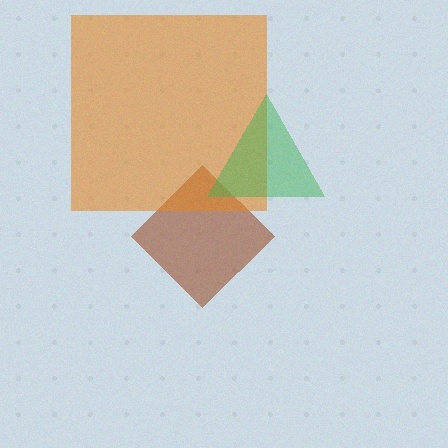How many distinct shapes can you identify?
There are 3 distinct shapes: a brown diamond, an orange square, a green triangle.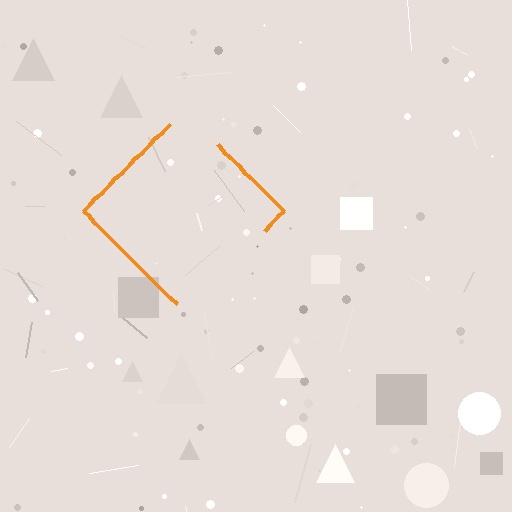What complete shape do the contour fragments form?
The contour fragments form a diamond.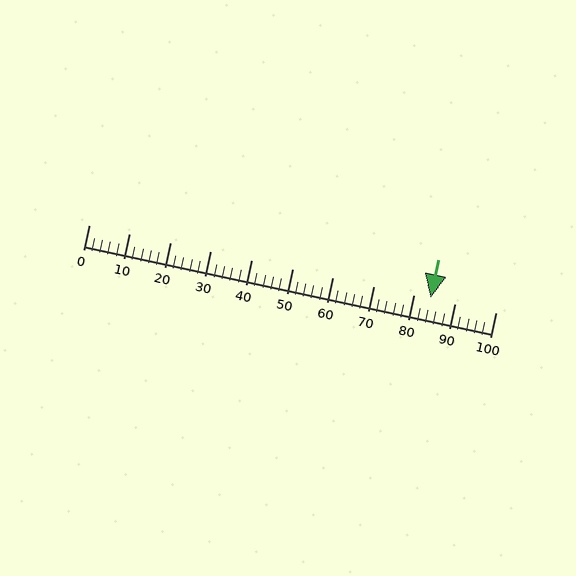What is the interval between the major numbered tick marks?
The major tick marks are spaced 10 units apart.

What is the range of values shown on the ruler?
The ruler shows values from 0 to 100.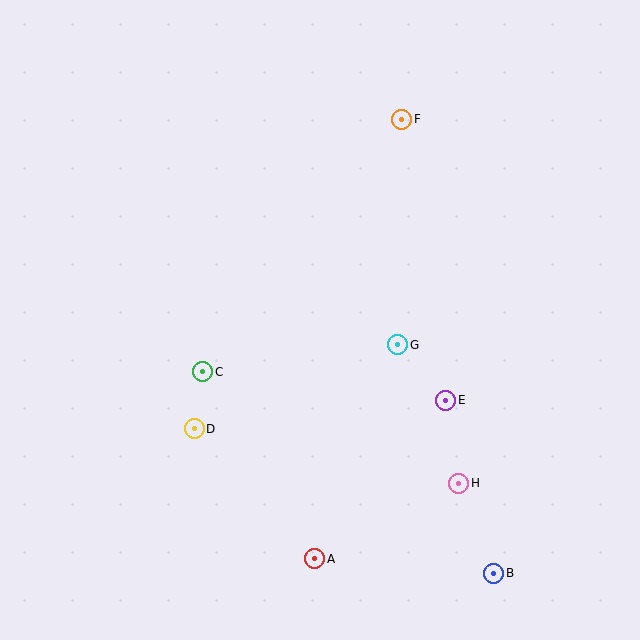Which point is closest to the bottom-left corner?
Point D is closest to the bottom-left corner.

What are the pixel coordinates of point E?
Point E is at (446, 400).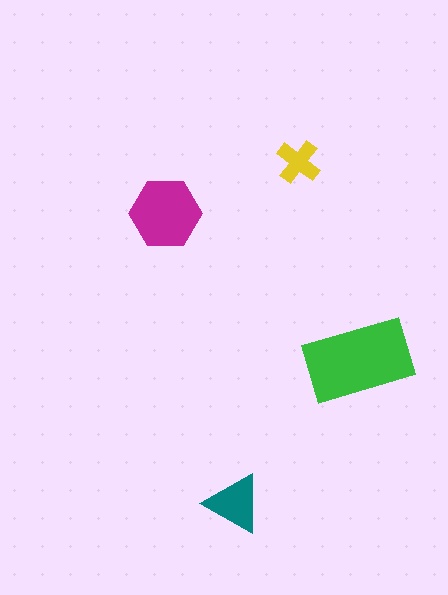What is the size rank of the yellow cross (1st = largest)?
4th.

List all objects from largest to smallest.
The green rectangle, the magenta hexagon, the teal triangle, the yellow cross.